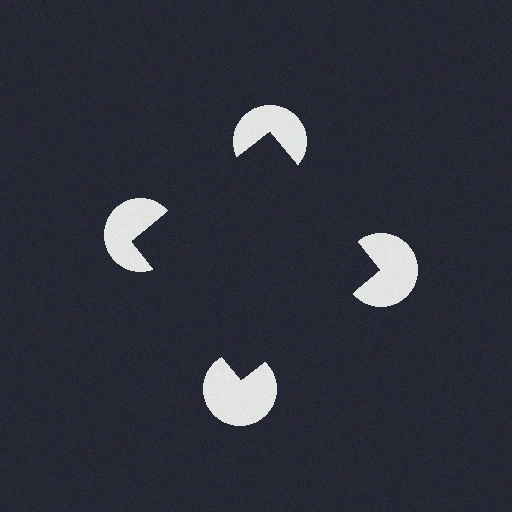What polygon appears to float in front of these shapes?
An illusory square — its edges are inferred from the aligned wedge cuts in the pac-man discs, not physically drawn.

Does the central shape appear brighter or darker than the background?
It typically appears slightly darker than the background, even though no actual brightness change is drawn.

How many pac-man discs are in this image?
There are 4 — one at each vertex of the illusory square.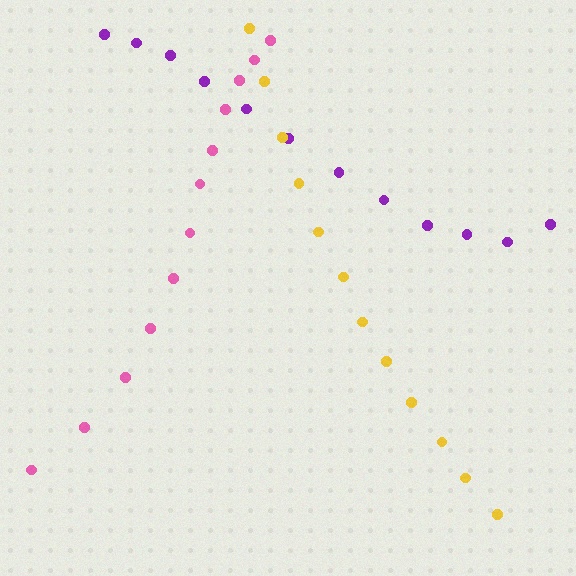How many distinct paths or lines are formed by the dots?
There are 3 distinct paths.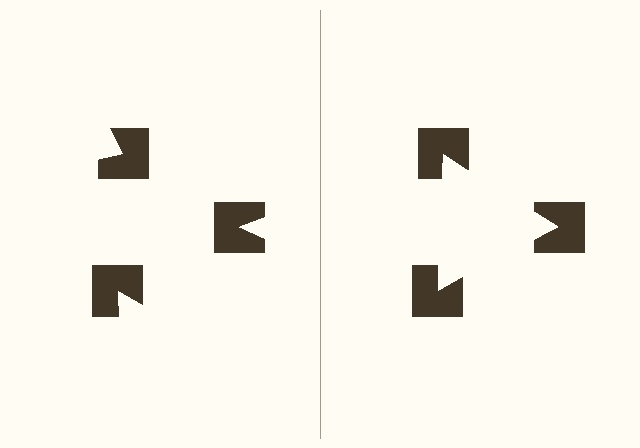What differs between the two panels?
The notched squares are positioned identically on both sides; only the wedge orientations differ. On the right they align to a triangle; on the left they are misaligned.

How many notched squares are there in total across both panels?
6 — 3 on each side.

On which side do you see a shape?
An illusory triangle appears on the right side. On the left side the wedge cuts are rotated, so no coherent shape forms.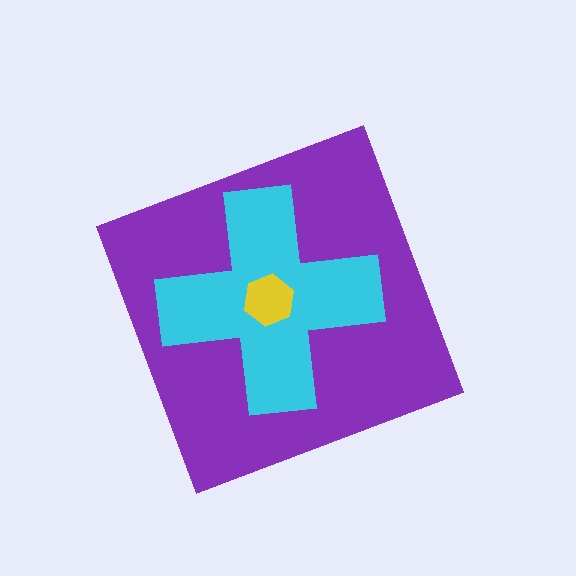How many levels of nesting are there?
3.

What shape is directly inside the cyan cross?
The yellow hexagon.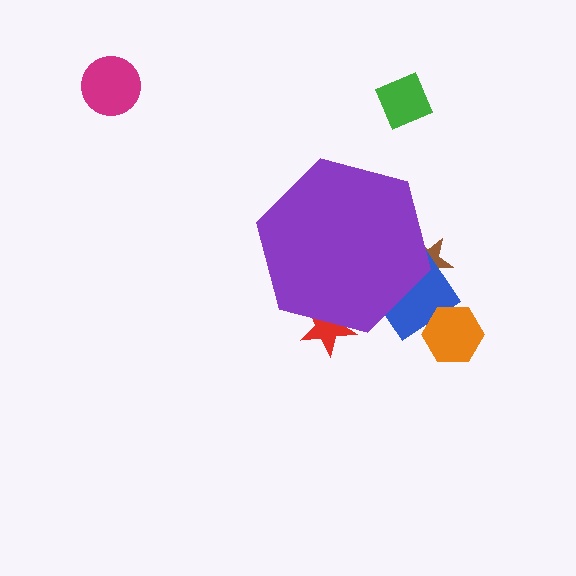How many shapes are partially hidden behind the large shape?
3 shapes are partially hidden.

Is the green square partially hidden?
No, the green square is fully visible.